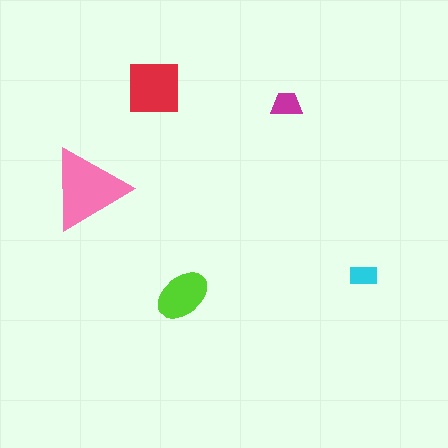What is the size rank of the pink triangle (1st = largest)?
1st.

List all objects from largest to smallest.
The pink triangle, the red square, the lime ellipse, the magenta trapezoid, the cyan rectangle.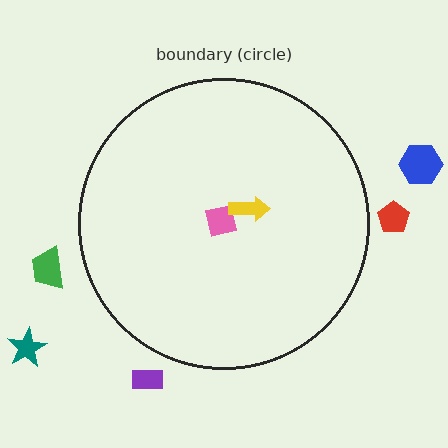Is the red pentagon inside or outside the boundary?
Outside.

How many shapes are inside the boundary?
2 inside, 5 outside.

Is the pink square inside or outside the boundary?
Inside.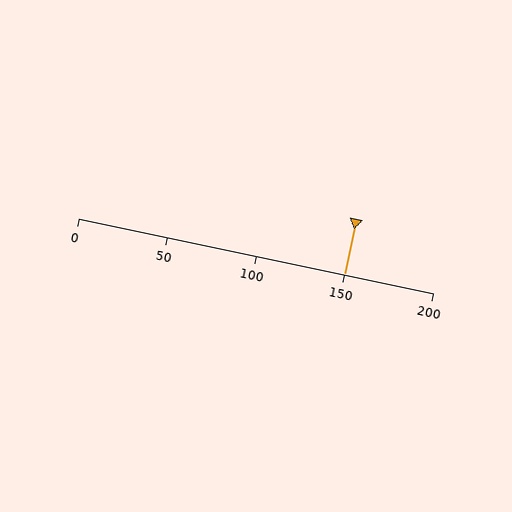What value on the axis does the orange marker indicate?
The marker indicates approximately 150.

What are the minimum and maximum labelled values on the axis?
The axis runs from 0 to 200.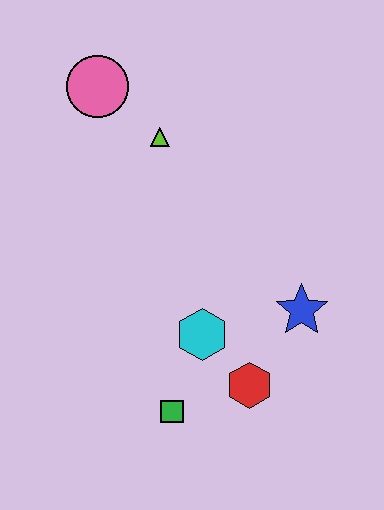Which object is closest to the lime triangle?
The pink circle is closest to the lime triangle.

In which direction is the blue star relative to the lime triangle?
The blue star is below the lime triangle.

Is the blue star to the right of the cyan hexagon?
Yes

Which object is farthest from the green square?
The pink circle is farthest from the green square.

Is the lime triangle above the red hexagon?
Yes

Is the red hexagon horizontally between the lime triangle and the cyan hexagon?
No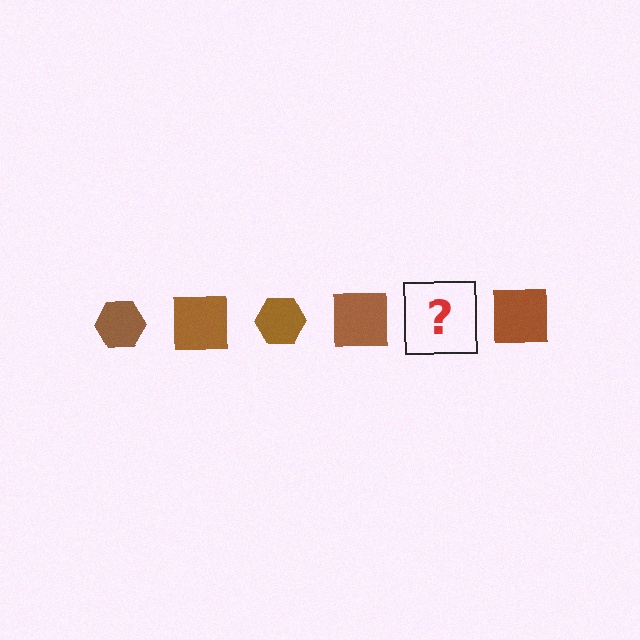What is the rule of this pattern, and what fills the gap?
The rule is that the pattern cycles through hexagon, square shapes in brown. The gap should be filled with a brown hexagon.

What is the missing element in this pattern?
The missing element is a brown hexagon.